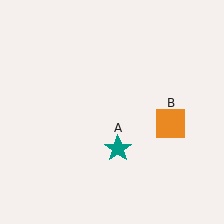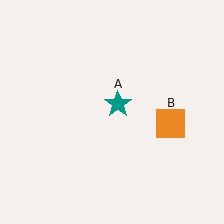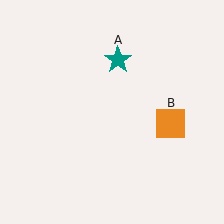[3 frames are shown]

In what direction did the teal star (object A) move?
The teal star (object A) moved up.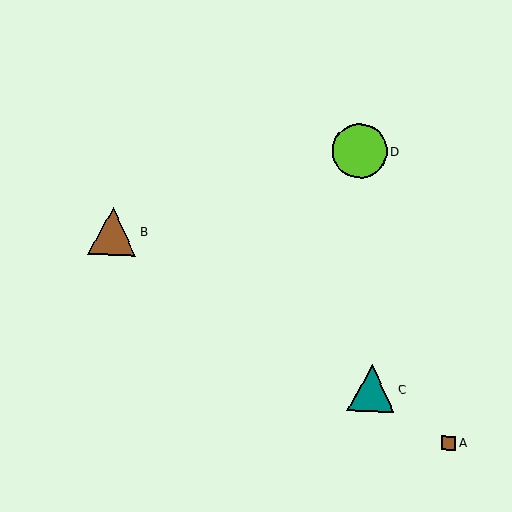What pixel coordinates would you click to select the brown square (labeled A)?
Click at (449, 443) to select the brown square A.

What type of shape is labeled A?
Shape A is a brown square.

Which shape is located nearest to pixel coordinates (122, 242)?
The brown triangle (labeled B) at (113, 231) is nearest to that location.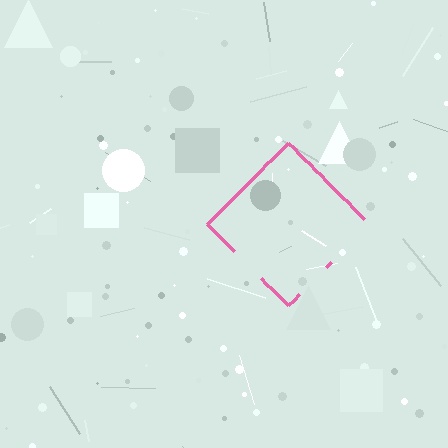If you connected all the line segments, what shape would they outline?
They would outline a diamond.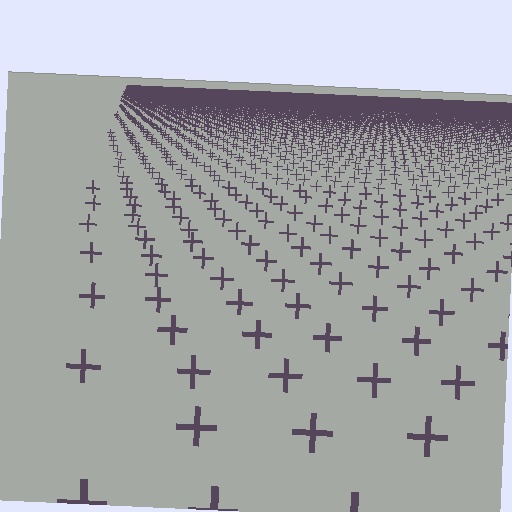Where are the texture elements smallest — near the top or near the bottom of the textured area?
Near the top.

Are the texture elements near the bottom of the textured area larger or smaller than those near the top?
Larger. Near the bottom, elements are closer to the viewer and appear at a bigger on-screen size.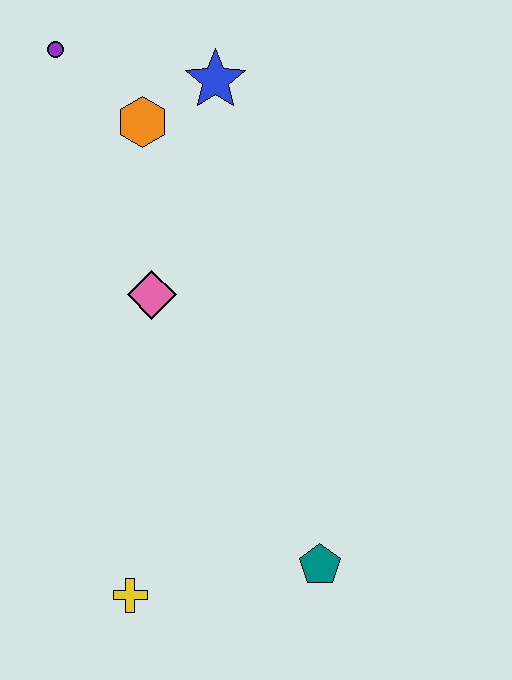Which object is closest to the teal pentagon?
The yellow cross is closest to the teal pentagon.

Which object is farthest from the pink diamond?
The teal pentagon is farthest from the pink diamond.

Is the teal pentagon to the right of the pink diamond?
Yes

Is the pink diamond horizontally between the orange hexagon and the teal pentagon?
Yes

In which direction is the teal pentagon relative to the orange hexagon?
The teal pentagon is below the orange hexagon.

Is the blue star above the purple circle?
No